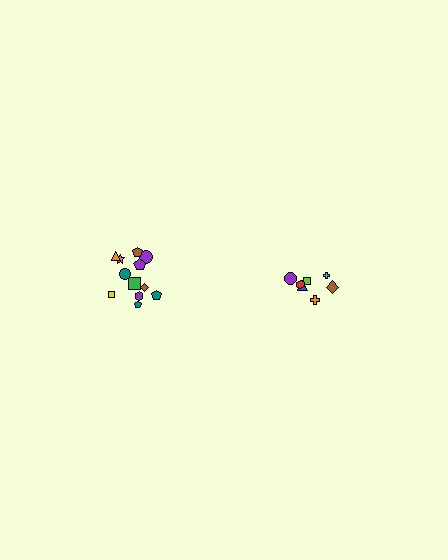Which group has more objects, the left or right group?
The left group.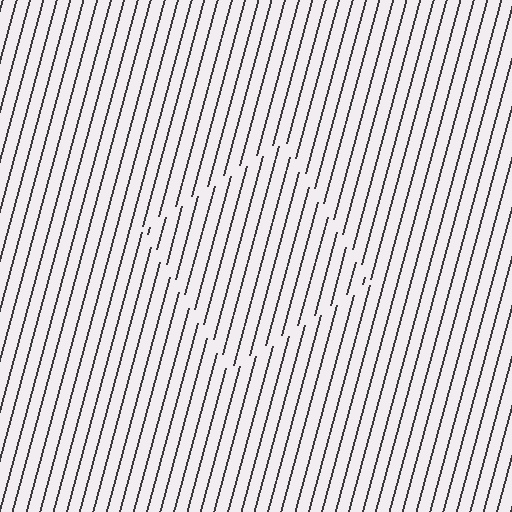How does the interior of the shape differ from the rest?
The interior of the shape contains the same grating, shifted by half a period — the contour is defined by the phase discontinuity where line-ends from the inner and outer gratings abut.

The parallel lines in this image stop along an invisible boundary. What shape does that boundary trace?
An illusory square. The interior of the shape contains the same grating, shifted by half a period — the contour is defined by the phase discontinuity where line-ends from the inner and outer gratings abut.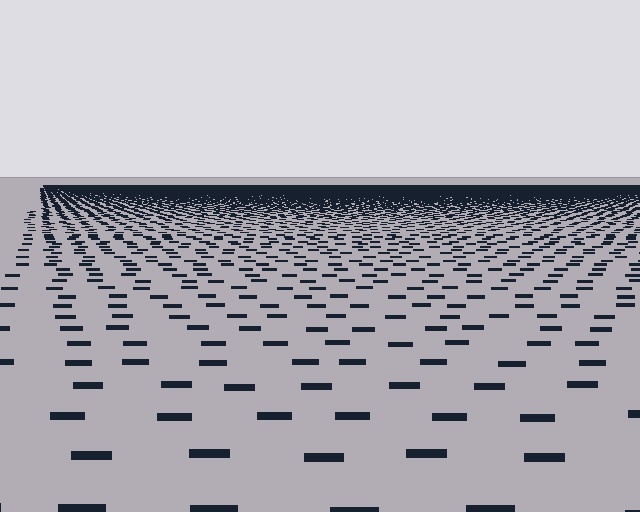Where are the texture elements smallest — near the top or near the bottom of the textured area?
Near the top.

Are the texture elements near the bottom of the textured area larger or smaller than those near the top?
Larger. Near the bottom, elements are closer to the viewer and appear at a bigger on-screen size.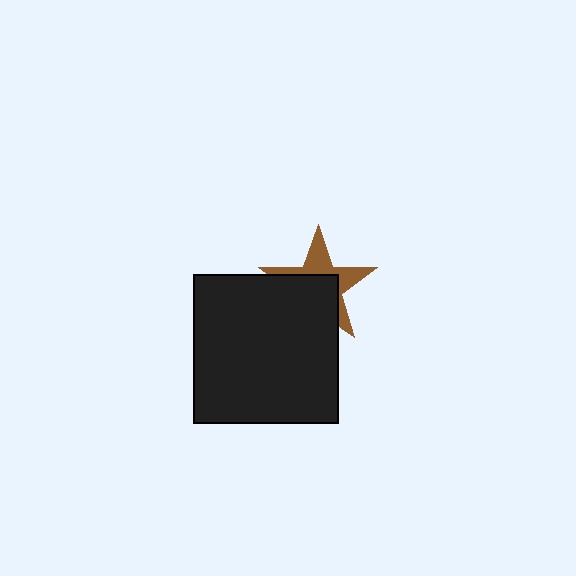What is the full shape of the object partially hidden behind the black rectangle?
The partially hidden object is a brown star.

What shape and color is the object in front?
The object in front is a black rectangle.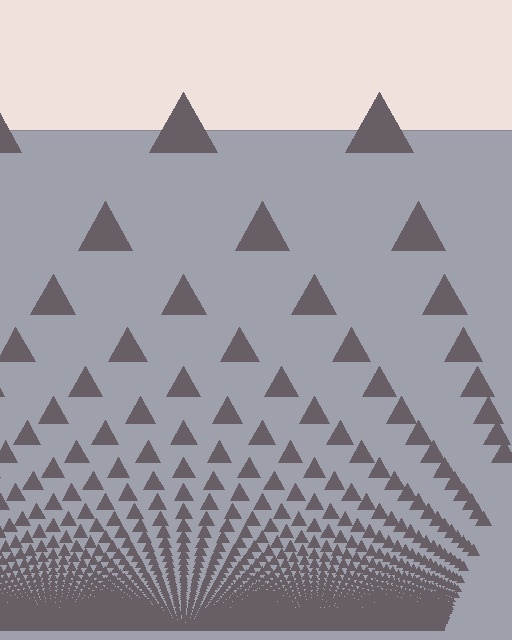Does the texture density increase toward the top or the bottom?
Density increases toward the bottom.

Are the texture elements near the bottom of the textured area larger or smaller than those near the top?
Smaller. The gradient is inverted — elements near the bottom are smaller and denser.